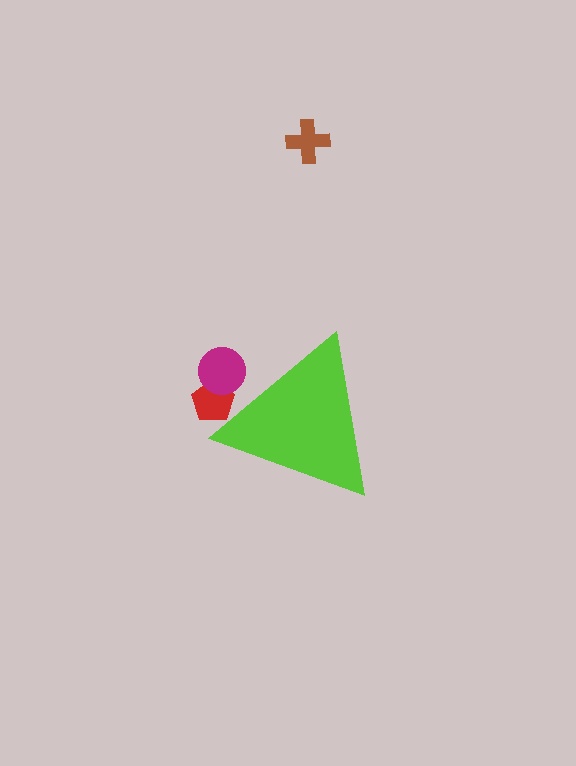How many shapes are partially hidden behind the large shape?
2 shapes are partially hidden.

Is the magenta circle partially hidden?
Yes, the magenta circle is partially hidden behind the lime triangle.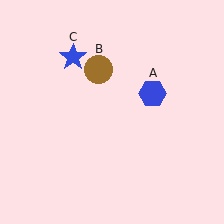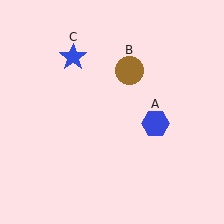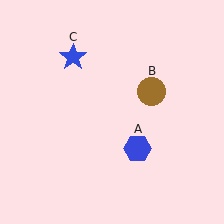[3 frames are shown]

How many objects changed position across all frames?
2 objects changed position: blue hexagon (object A), brown circle (object B).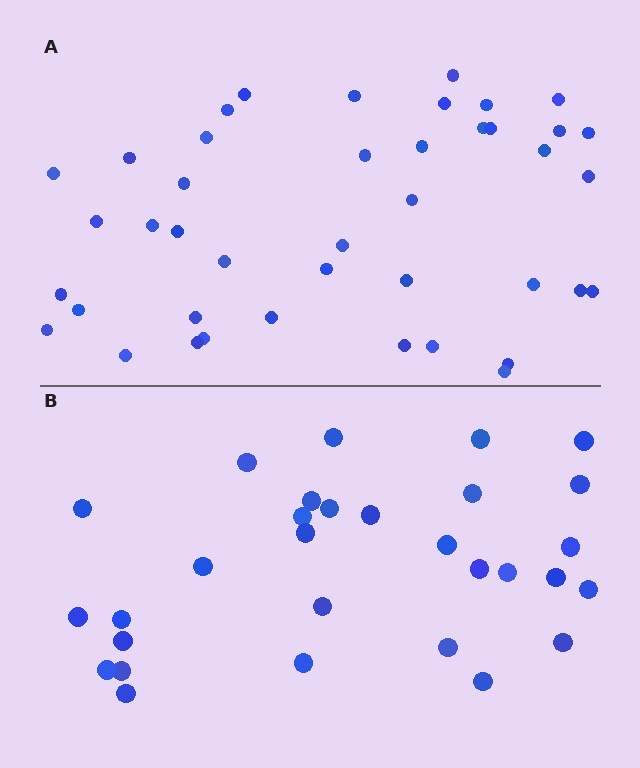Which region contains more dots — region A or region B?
Region A (the top region) has more dots.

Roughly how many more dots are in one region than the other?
Region A has roughly 12 or so more dots than region B.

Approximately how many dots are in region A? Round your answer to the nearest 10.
About 40 dots. (The exact count is 42, which rounds to 40.)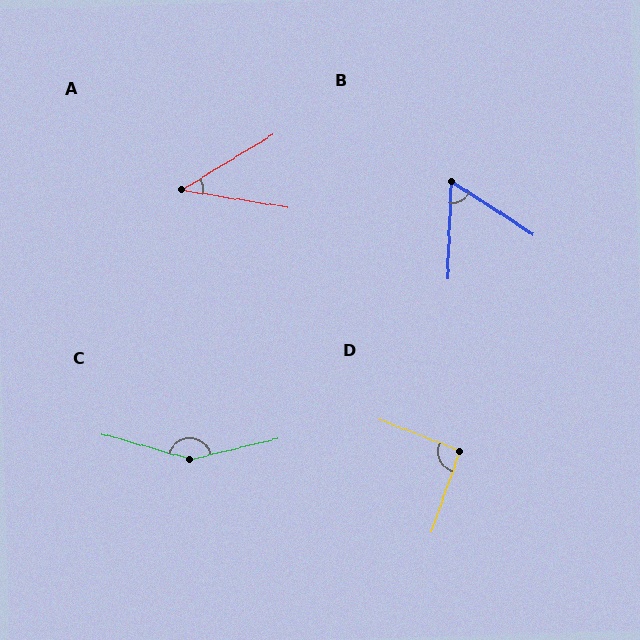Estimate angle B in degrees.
Approximately 59 degrees.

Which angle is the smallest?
A, at approximately 40 degrees.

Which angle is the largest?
C, at approximately 151 degrees.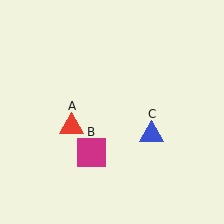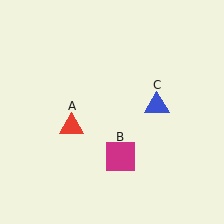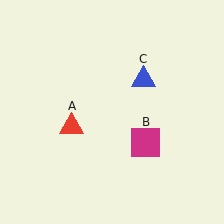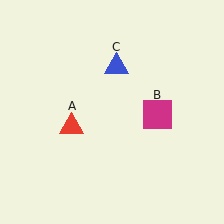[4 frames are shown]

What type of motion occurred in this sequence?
The magenta square (object B), blue triangle (object C) rotated counterclockwise around the center of the scene.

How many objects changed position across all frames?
2 objects changed position: magenta square (object B), blue triangle (object C).